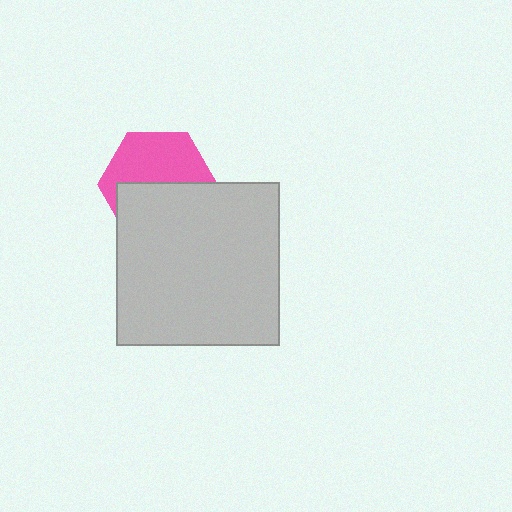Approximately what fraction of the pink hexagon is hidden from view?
Roughly 50% of the pink hexagon is hidden behind the light gray square.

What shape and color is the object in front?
The object in front is a light gray square.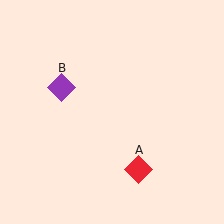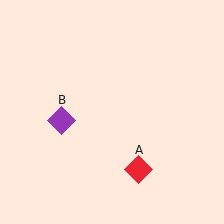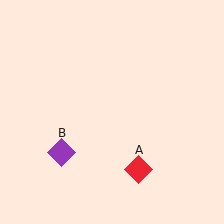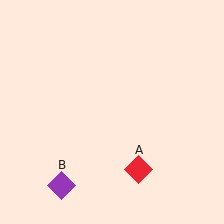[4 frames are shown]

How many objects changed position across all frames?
1 object changed position: purple diamond (object B).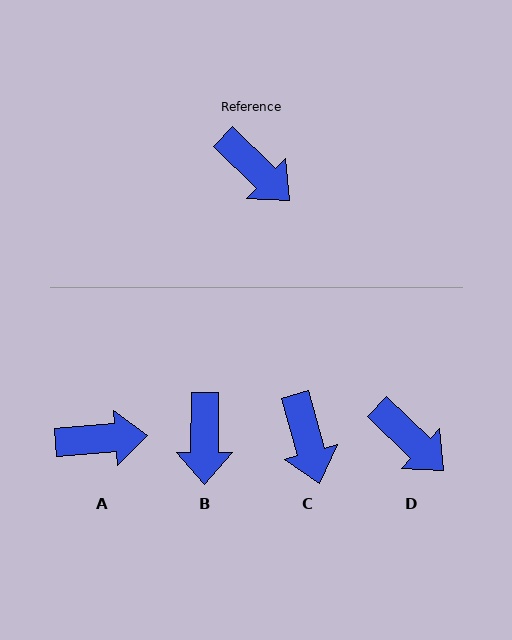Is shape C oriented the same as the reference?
No, it is off by about 31 degrees.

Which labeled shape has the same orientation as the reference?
D.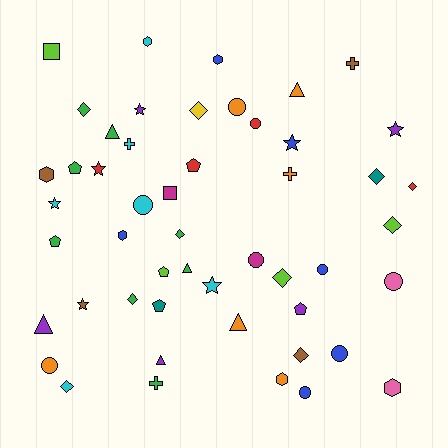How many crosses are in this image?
There are 4 crosses.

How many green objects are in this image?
There are 8 green objects.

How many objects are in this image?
There are 50 objects.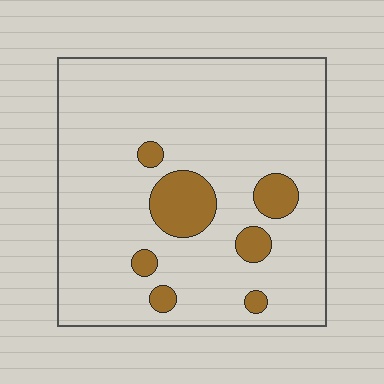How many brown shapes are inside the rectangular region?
7.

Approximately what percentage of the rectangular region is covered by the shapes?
Approximately 10%.